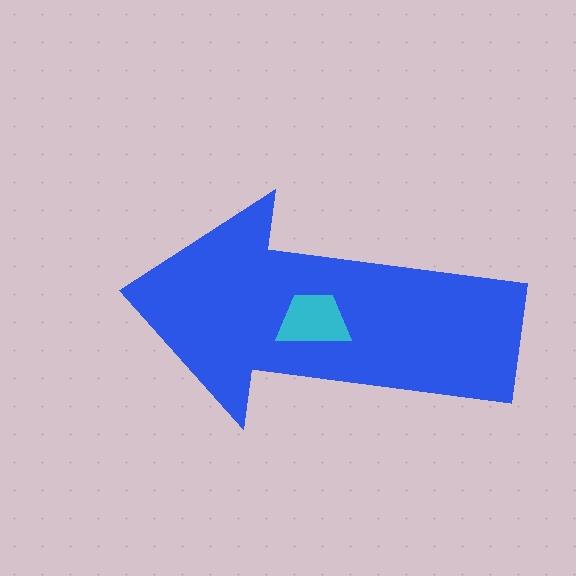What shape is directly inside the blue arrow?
The cyan trapezoid.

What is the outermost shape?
The blue arrow.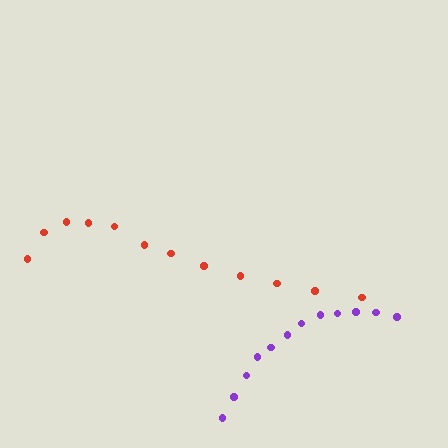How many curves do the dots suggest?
There are 2 distinct paths.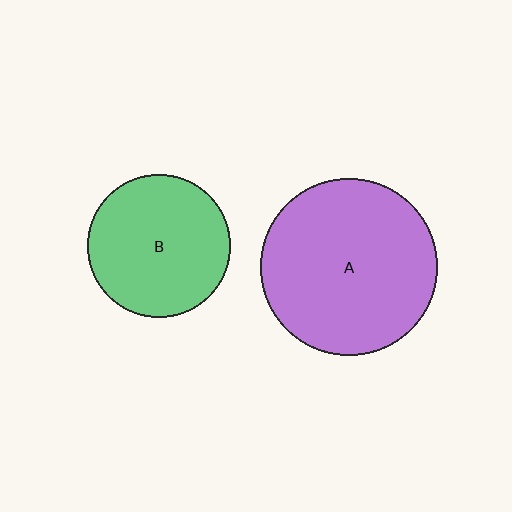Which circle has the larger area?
Circle A (purple).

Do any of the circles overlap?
No, none of the circles overlap.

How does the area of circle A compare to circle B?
Approximately 1.5 times.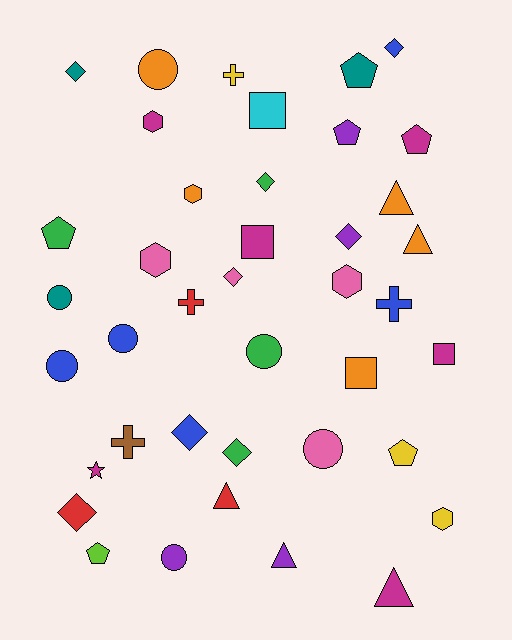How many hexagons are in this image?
There are 5 hexagons.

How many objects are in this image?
There are 40 objects.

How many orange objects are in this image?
There are 5 orange objects.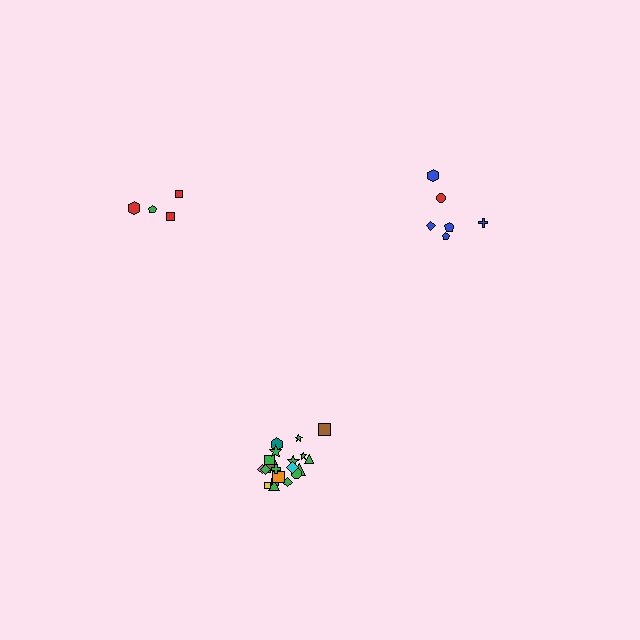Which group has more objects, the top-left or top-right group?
The top-right group.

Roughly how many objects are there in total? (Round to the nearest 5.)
Roughly 30 objects in total.